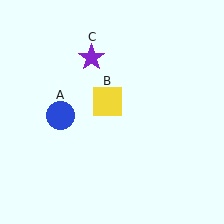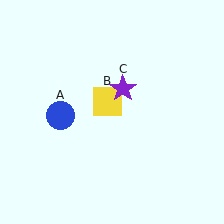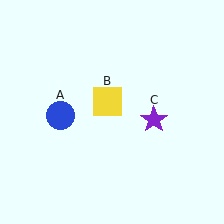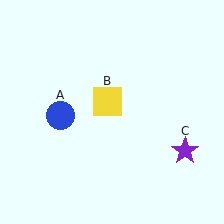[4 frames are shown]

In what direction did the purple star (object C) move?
The purple star (object C) moved down and to the right.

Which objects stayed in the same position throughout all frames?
Blue circle (object A) and yellow square (object B) remained stationary.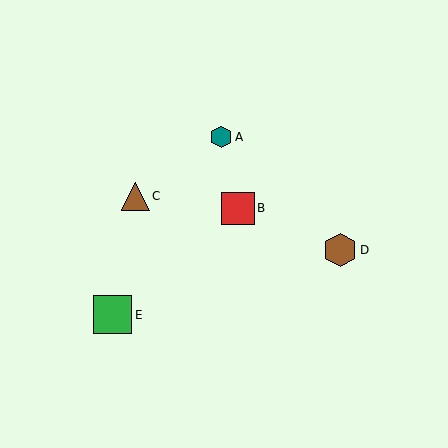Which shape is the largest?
The green square (labeled E) is the largest.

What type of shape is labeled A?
Shape A is a teal hexagon.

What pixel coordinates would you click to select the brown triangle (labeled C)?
Click at (135, 196) to select the brown triangle C.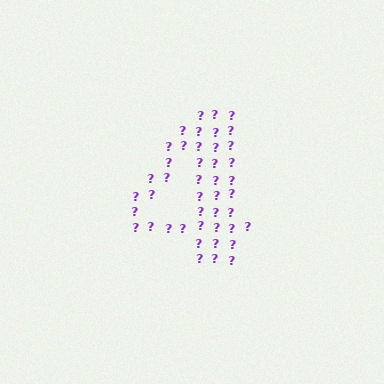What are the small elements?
The small elements are question marks.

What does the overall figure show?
The overall figure shows the digit 4.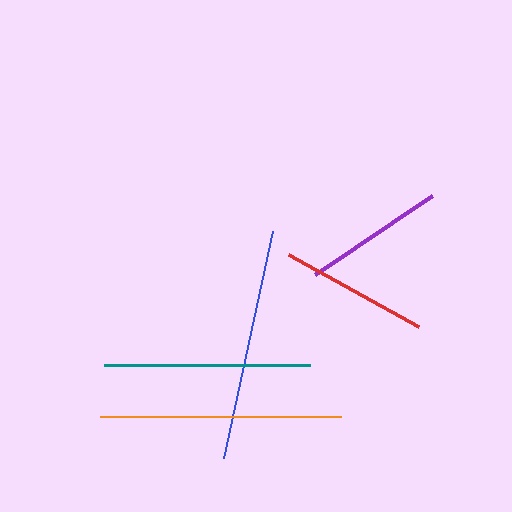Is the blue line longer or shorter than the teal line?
The blue line is longer than the teal line.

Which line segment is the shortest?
The purple line is the shortest at approximately 141 pixels.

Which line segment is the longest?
The orange line is the longest at approximately 241 pixels.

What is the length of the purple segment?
The purple segment is approximately 141 pixels long.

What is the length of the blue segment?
The blue segment is approximately 232 pixels long.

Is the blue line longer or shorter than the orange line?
The orange line is longer than the blue line.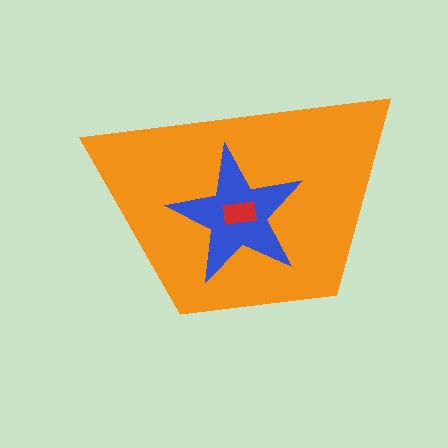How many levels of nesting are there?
3.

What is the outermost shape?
The orange trapezoid.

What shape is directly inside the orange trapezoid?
The blue star.